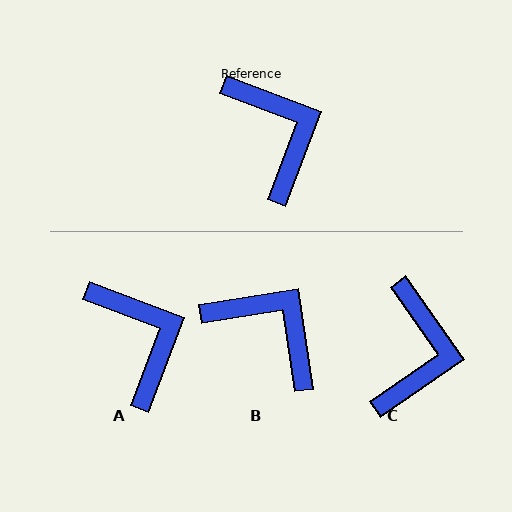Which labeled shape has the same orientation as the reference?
A.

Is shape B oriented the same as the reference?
No, it is off by about 30 degrees.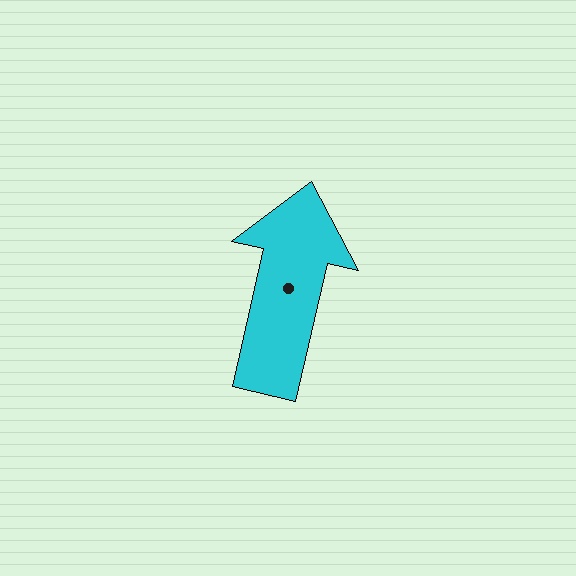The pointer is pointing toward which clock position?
Roughly 12 o'clock.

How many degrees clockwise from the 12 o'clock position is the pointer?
Approximately 13 degrees.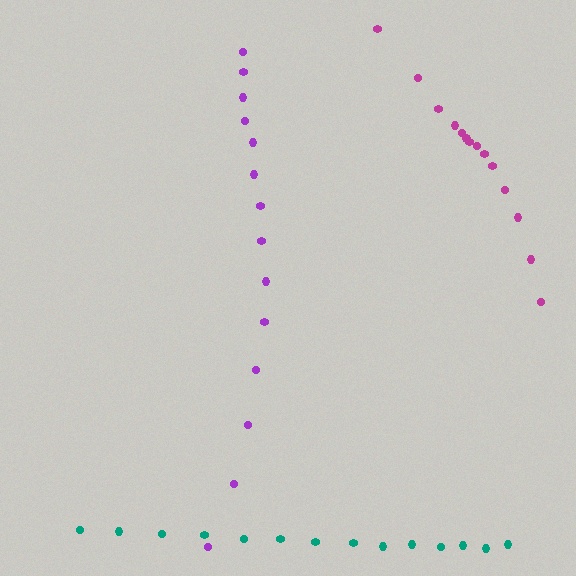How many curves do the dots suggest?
There are 3 distinct paths.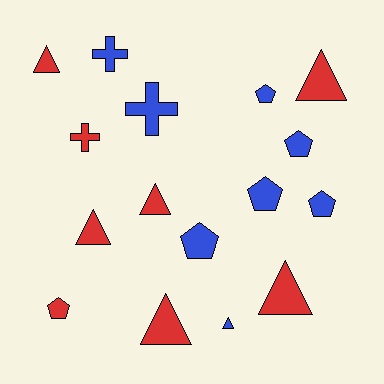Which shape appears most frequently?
Triangle, with 7 objects.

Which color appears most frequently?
Red, with 8 objects.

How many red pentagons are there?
There is 1 red pentagon.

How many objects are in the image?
There are 16 objects.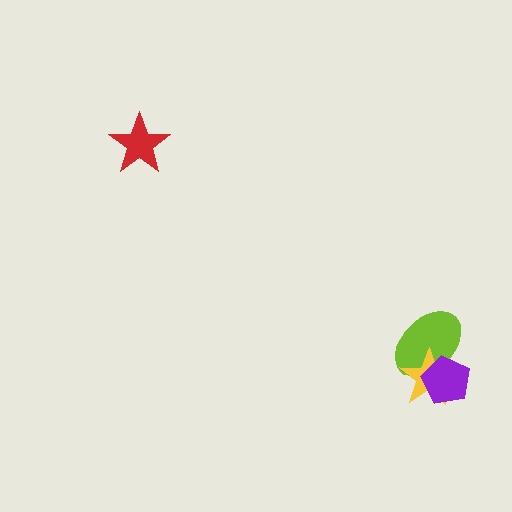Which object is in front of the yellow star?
The purple pentagon is in front of the yellow star.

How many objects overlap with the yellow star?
2 objects overlap with the yellow star.